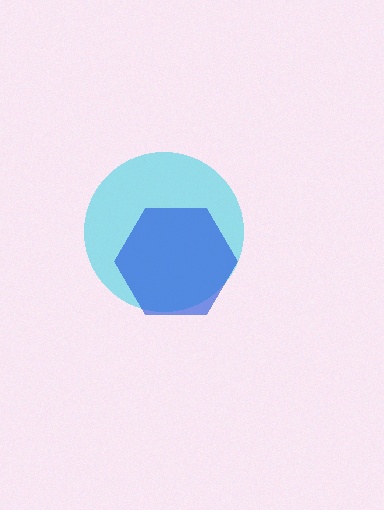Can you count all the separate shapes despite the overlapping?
Yes, there are 2 separate shapes.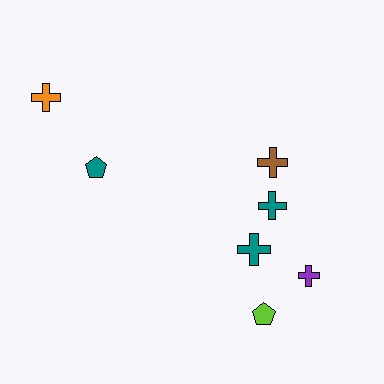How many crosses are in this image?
There are 5 crosses.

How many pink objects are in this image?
There are no pink objects.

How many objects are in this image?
There are 7 objects.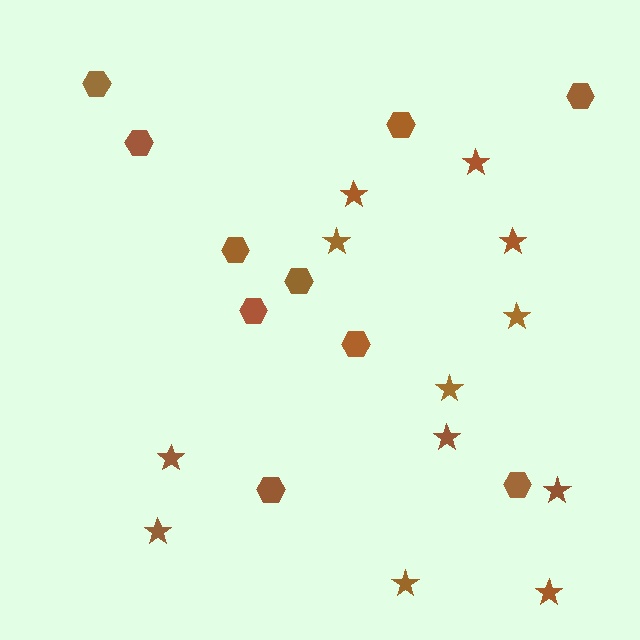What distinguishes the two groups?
There are 2 groups: one group of stars (12) and one group of hexagons (10).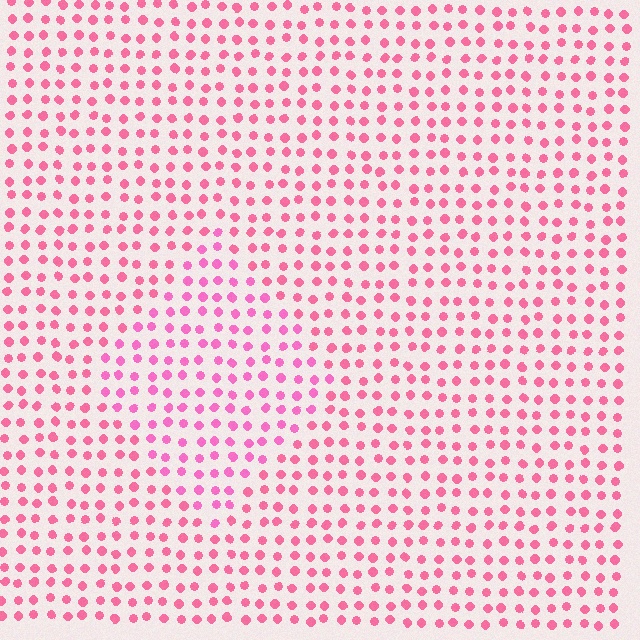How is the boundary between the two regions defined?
The boundary is defined purely by a slight shift in hue (about 17 degrees). Spacing, size, and orientation are identical on both sides.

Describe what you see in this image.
The image is filled with small pink elements in a uniform arrangement. A diamond-shaped region is visible where the elements are tinted to a slightly different hue, forming a subtle color boundary.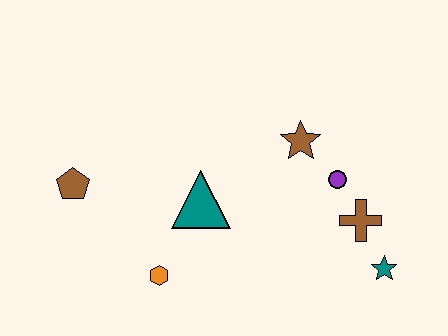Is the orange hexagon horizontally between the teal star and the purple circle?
No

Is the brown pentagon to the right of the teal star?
No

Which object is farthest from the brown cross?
The brown pentagon is farthest from the brown cross.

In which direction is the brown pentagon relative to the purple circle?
The brown pentagon is to the left of the purple circle.